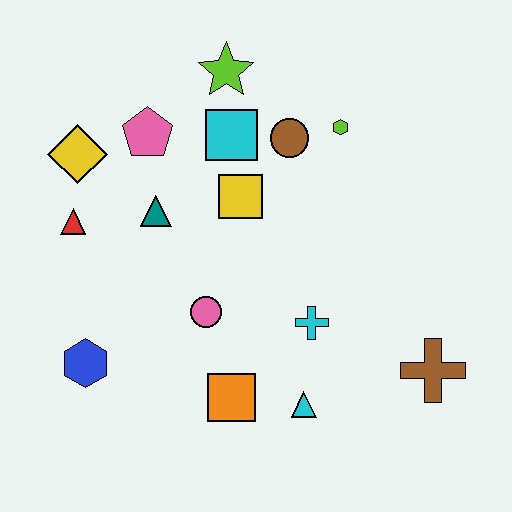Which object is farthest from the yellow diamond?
The brown cross is farthest from the yellow diamond.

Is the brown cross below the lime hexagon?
Yes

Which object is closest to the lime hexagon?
The brown circle is closest to the lime hexagon.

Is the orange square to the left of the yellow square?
Yes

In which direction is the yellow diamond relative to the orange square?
The yellow diamond is above the orange square.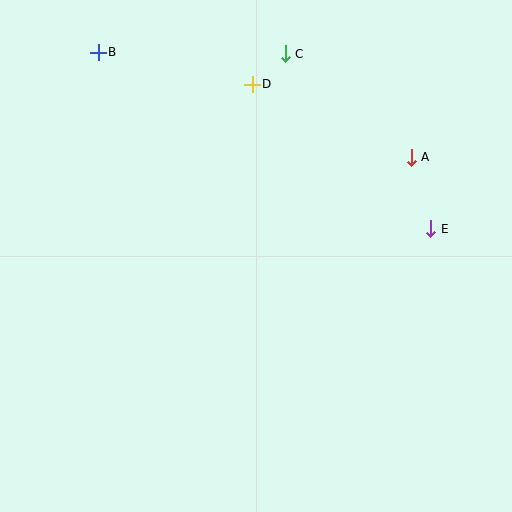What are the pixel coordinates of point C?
Point C is at (285, 54).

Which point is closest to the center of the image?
Point D at (252, 84) is closest to the center.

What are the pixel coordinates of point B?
Point B is at (98, 52).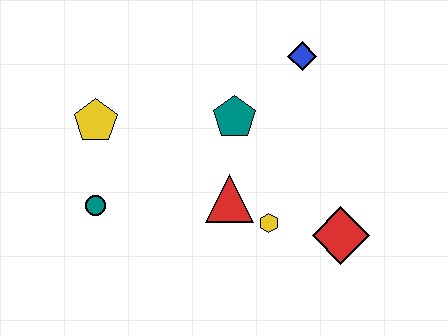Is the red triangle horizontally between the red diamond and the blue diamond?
No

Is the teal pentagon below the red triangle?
No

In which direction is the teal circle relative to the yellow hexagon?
The teal circle is to the left of the yellow hexagon.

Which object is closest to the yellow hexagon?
The red triangle is closest to the yellow hexagon.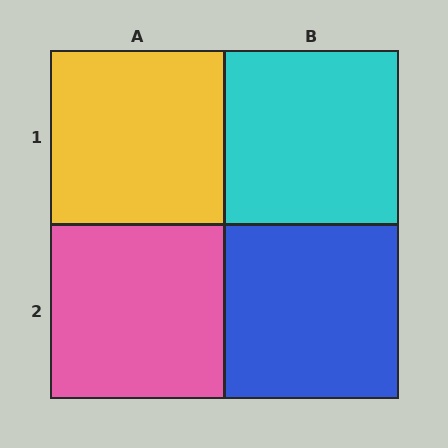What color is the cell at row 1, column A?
Yellow.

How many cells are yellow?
1 cell is yellow.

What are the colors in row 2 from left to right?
Pink, blue.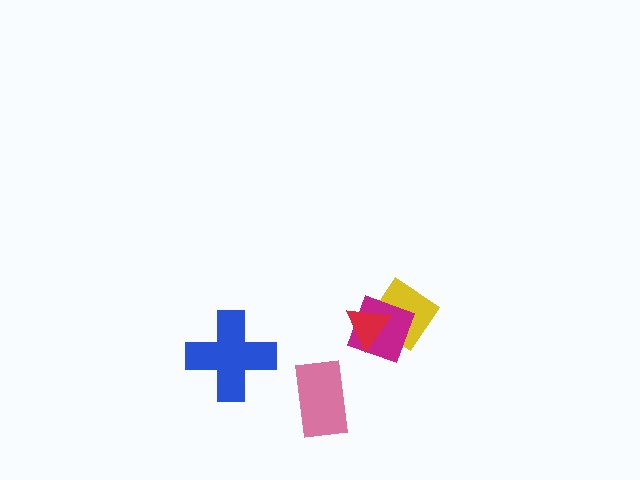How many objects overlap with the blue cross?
0 objects overlap with the blue cross.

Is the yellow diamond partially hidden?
Yes, it is partially covered by another shape.